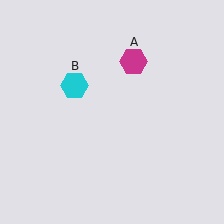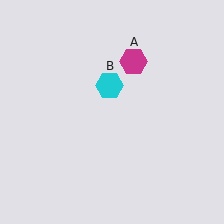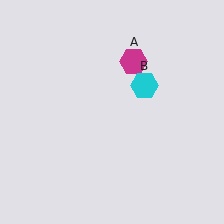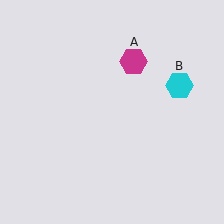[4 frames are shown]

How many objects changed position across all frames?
1 object changed position: cyan hexagon (object B).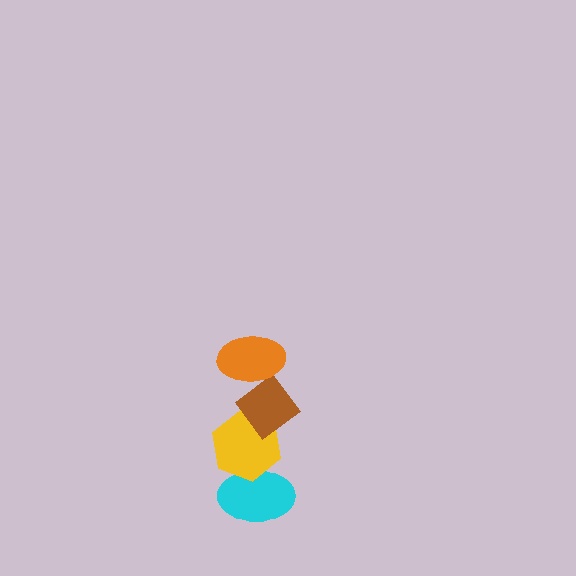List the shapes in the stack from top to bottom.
From top to bottom: the orange ellipse, the brown diamond, the yellow hexagon, the cyan ellipse.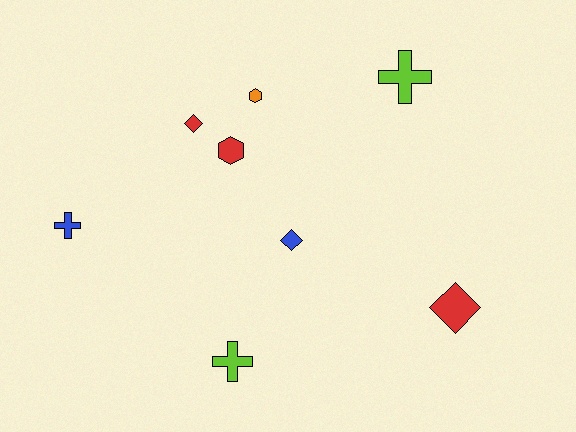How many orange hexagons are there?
There is 1 orange hexagon.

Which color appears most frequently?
Red, with 3 objects.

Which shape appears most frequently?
Diamond, with 3 objects.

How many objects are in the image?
There are 8 objects.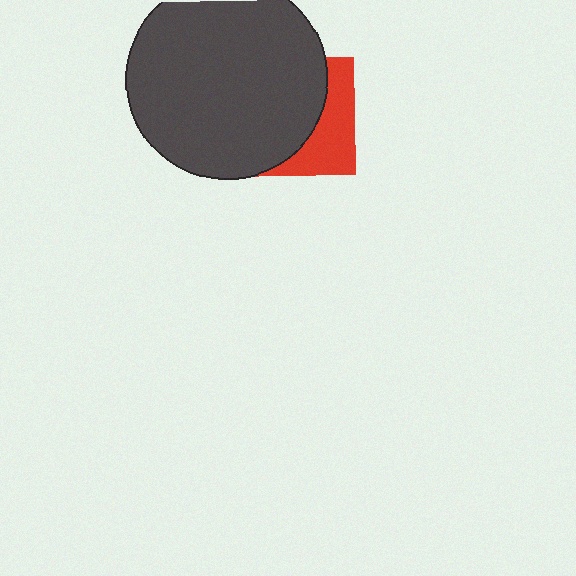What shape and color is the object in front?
The object in front is a dark gray circle.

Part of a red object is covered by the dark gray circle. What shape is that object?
It is a square.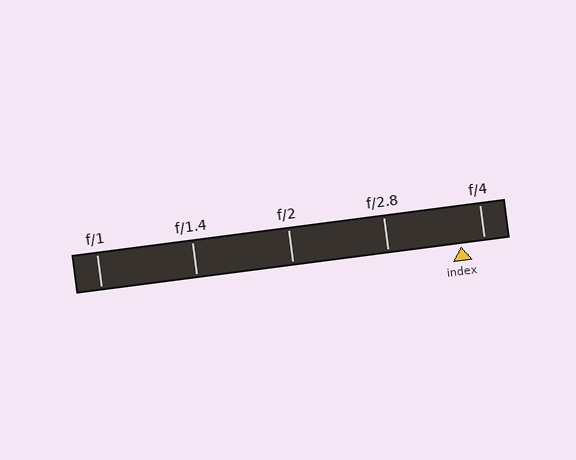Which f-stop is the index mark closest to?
The index mark is closest to f/4.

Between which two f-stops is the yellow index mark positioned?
The index mark is between f/2.8 and f/4.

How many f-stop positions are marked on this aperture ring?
There are 5 f-stop positions marked.